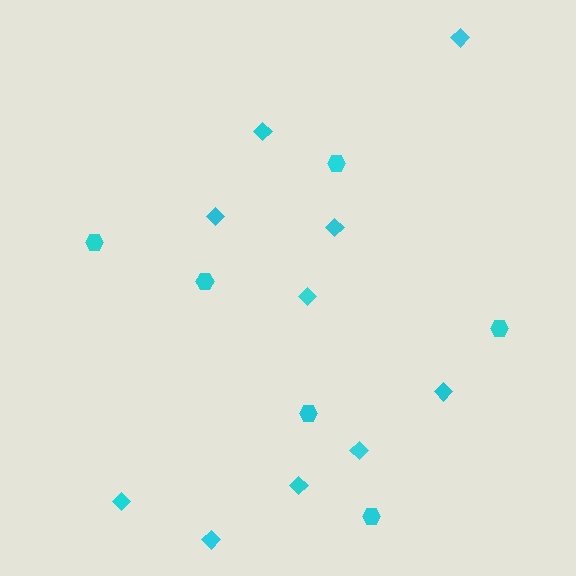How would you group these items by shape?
There are 2 groups: one group of diamonds (10) and one group of hexagons (6).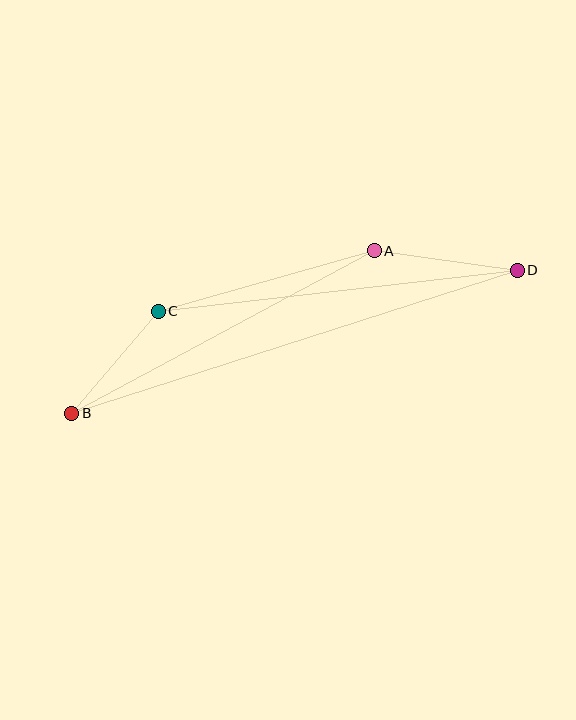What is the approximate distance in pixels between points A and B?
The distance between A and B is approximately 343 pixels.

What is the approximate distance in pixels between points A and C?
The distance between A and C is approximately 224 pixels.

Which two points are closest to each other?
Points B and C are closest to each other.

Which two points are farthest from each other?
Points B and D are farthest from each other.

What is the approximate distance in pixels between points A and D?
The distance between A and D is approximately 144 pixels.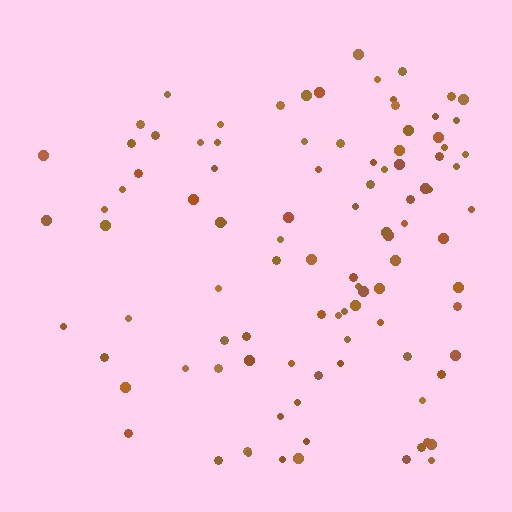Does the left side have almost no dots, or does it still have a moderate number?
Still a moderate number, just noticeably fewer than the right.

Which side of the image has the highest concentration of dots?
The right.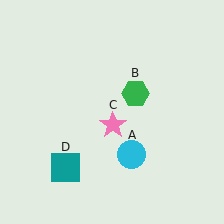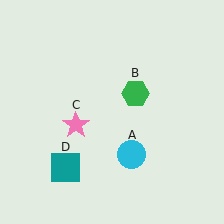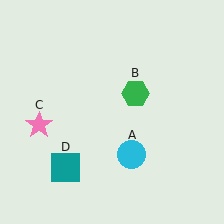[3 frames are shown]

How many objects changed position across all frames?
1 object changed position: pink star (object C).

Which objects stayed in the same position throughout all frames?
Cyan circle (object A) and green hexagon (object B) and teal square (object D) remained stationary.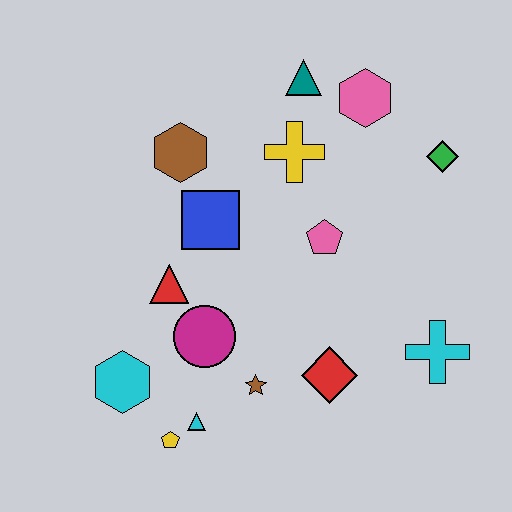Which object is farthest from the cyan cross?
The brown hexagon is farthest from the cyan cross.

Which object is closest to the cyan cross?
The red diamond is closest to the cyan cross.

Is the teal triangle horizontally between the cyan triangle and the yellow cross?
No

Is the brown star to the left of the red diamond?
Yes